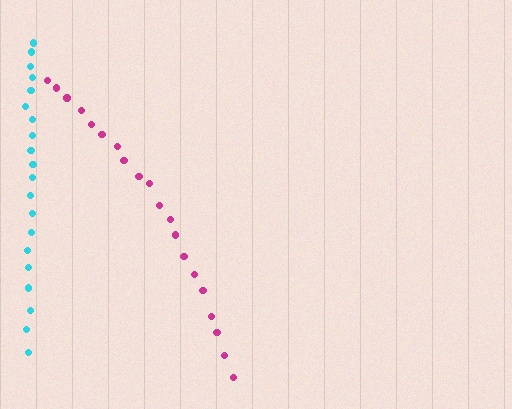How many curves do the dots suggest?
There are 2 distinct paths.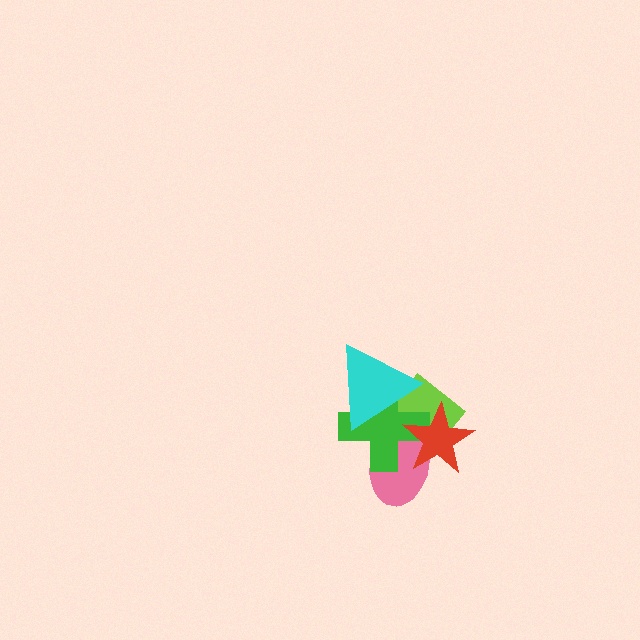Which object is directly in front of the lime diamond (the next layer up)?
The pink ellipse is directly in front of the lime diamond.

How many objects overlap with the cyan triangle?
3 objects overlap with the cyan triangle.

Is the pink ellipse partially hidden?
Yes, it is partially covered by another shape.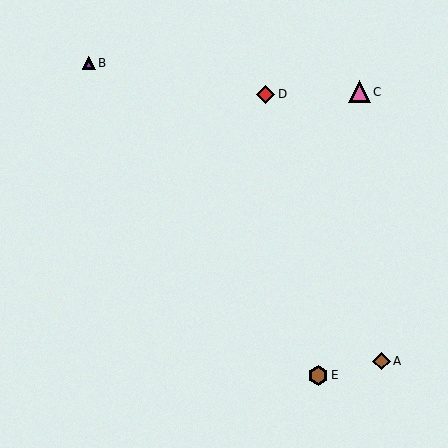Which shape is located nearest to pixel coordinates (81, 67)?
The purple triangle (labeled B) at (89, 63) is nearest to that location.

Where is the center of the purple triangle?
The center of the purple triangle is at (89, 63).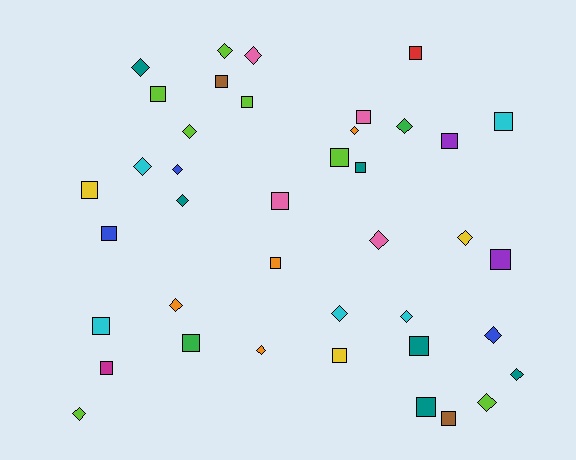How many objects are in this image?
There are 40 objects.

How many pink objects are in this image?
There are 4 pink objects.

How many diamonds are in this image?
There are 19 diamonds.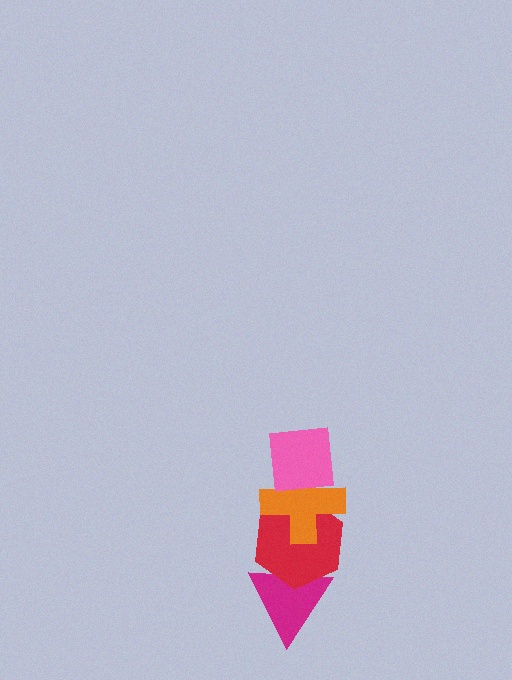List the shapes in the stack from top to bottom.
From top to bottom: the pink square, the orange cross, the red hexagon, the magenta triangle.